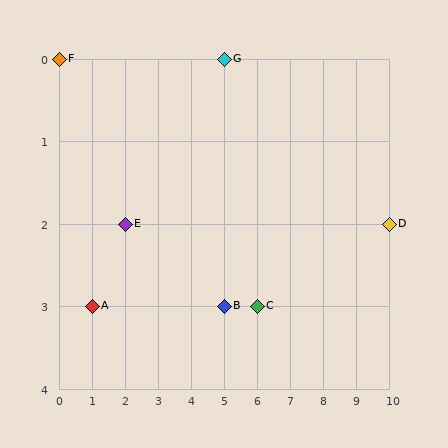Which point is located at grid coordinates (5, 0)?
Point G is at (5, 0).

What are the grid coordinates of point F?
Point F is at grid coordinates (0, 0).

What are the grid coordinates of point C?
Point C is at grid coordinates (6, 3).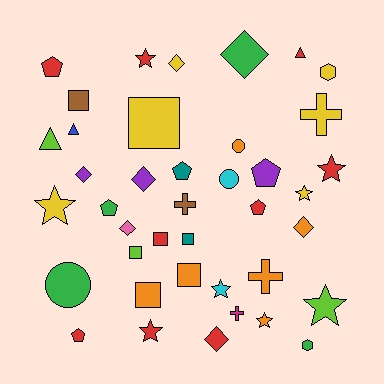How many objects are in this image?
There are 40 objects.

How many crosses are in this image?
There are 4 crosses.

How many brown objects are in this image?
There are 2 brown objects.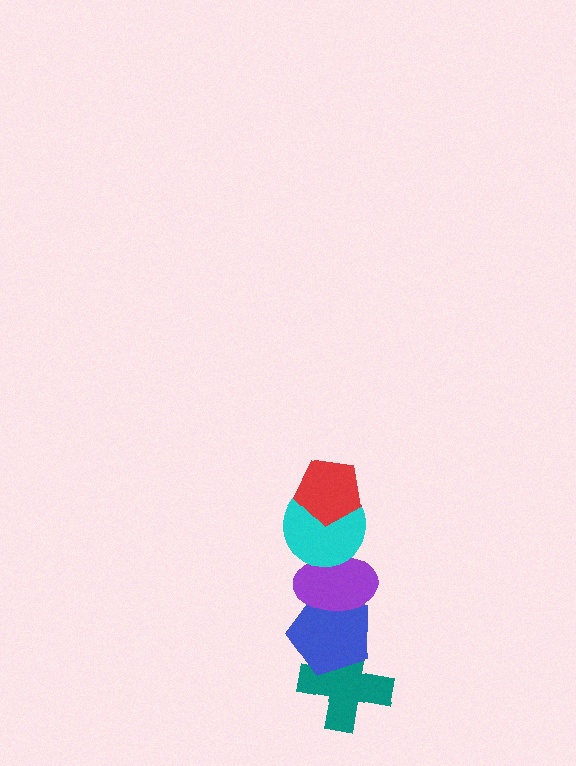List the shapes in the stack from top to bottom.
From top to bottom: the red pentagon, the cyan circle, the purple ellipse, the blue pentagon, the teal cross.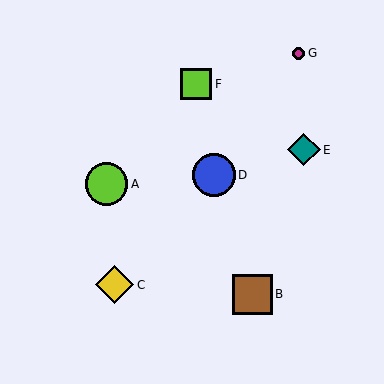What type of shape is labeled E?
Shape E is a teal diamond.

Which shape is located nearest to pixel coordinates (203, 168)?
The blue circle (labeled D) at (214, 175) is nearest to that location.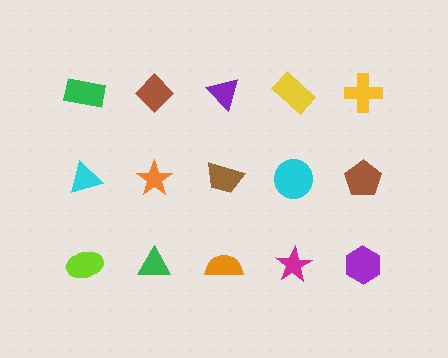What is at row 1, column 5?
A yellow cross.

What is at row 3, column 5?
A purple hexagon.